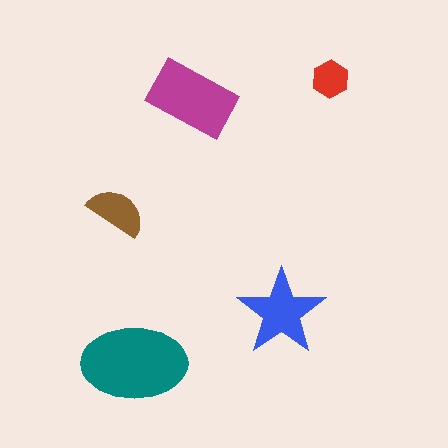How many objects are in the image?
There are 5 objects in the image.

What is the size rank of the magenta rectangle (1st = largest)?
2nd.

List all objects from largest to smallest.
The teal ellipse, the magenta rectangle, the blue star, the brown semicircle, the red hexagon.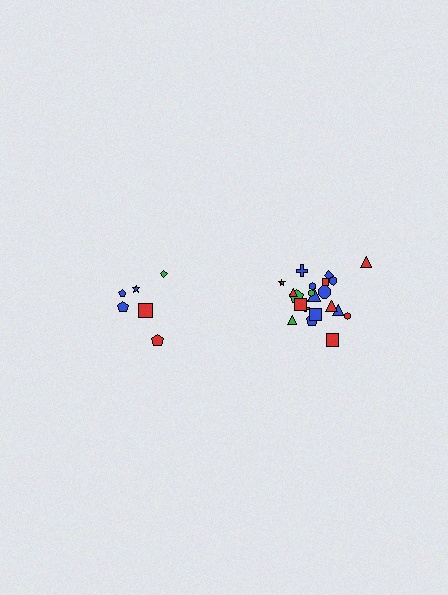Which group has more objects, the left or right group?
The right group.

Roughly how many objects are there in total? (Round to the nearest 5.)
Roughly 30 objects in total.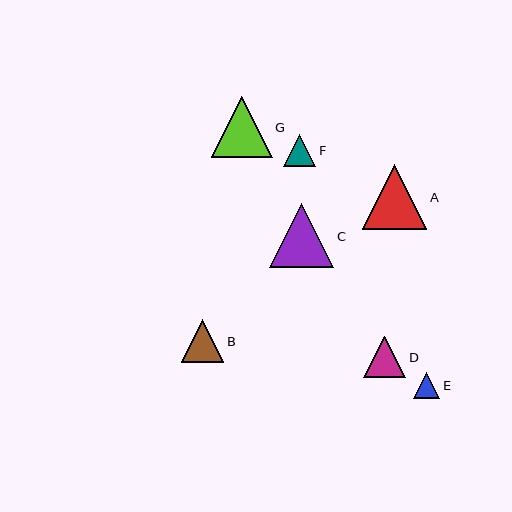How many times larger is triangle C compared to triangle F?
Triangle C is approximately 2.0 times the size of triangle F.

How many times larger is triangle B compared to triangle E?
Triangle B is approximately 1.7 times the size of triangle E.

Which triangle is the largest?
Triangle A is the largest with a size of approximately 64 pixels.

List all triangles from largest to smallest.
From largest to smallest: A, C, G, B, D, F, E.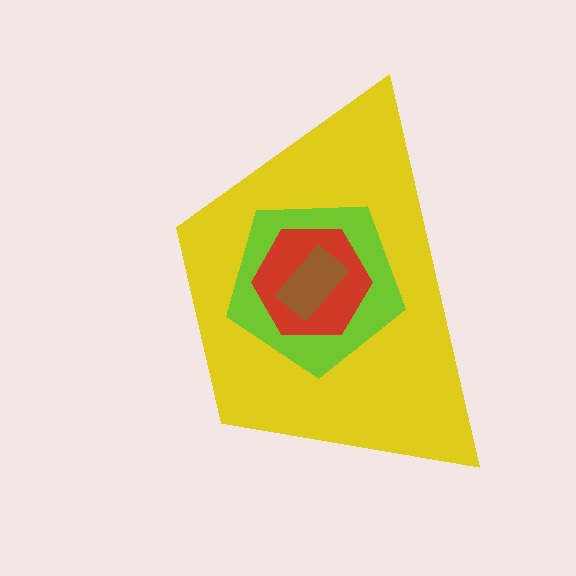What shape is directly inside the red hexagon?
The brown rectangle.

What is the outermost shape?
The yellow trapezoid.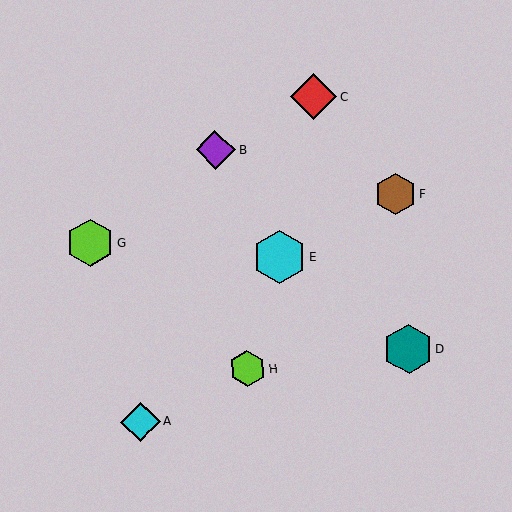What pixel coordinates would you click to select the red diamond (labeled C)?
Click at (314, 96) to select the red diamond C.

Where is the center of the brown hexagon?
The center of the brown hexagon is at (395, 195).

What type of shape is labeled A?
Shape A is a cyan diamond.